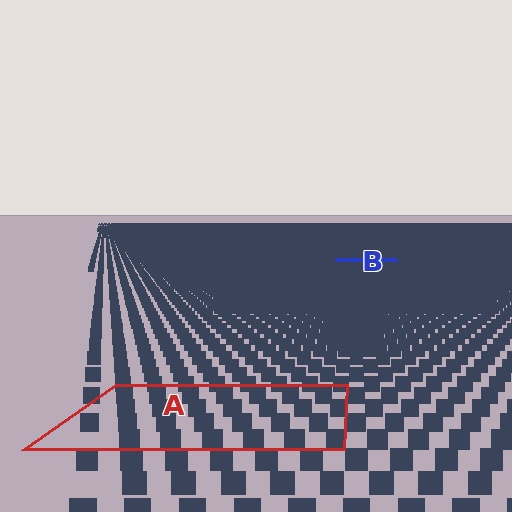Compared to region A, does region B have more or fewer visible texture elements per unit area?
Region B has more texture elements per unit area — they are packed more densely because it is farther away.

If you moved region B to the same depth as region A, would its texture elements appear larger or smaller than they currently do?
They would appear larger. At a closer depth, the same texture elements are projected at a bigger on-screen size.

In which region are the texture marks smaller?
The texture marks are smaller in region B, because it is farther away.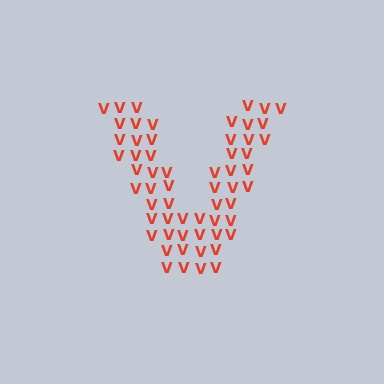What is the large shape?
The large shape is the letter V.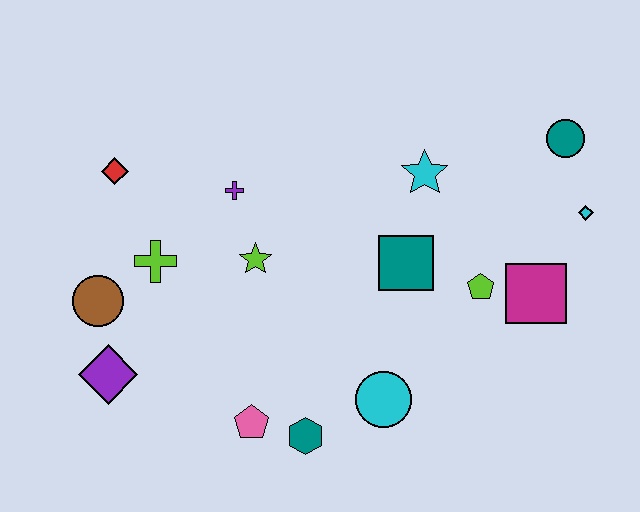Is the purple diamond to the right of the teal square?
No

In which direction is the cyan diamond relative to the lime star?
The cyan diamond is to the right of the lime star.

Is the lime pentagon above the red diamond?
No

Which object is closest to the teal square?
The lime pentagon is closest to the teal square.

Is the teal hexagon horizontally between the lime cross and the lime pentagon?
Yes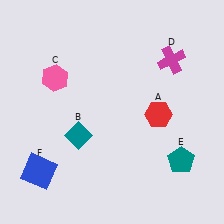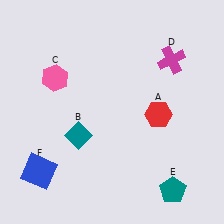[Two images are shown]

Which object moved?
The teal pentagon (E) moved down.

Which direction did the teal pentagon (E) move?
The teal pentagon (E) moved down.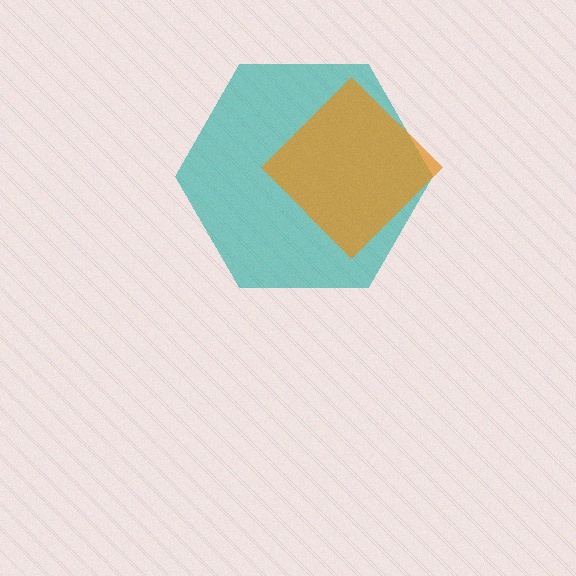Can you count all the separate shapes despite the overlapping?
Yes, there are 2 separate shapes.